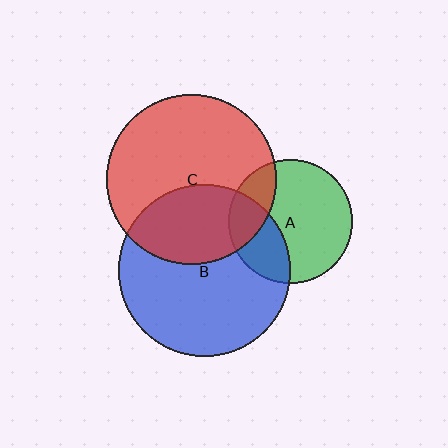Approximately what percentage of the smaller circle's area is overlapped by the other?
Approximately 30%.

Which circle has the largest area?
Circle B (blue).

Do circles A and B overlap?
Yes.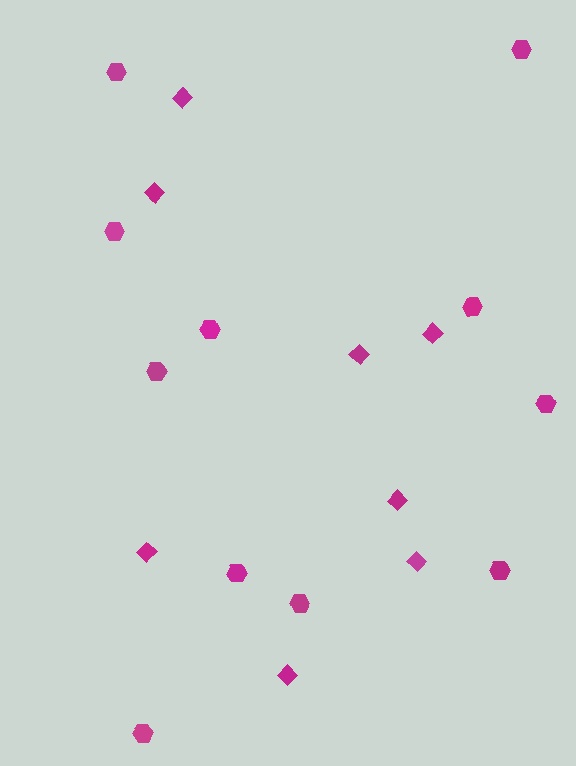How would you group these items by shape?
There are 2 groups: one group of hexagons (11) and one group of diamonds (8).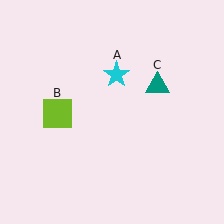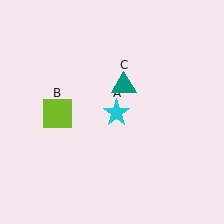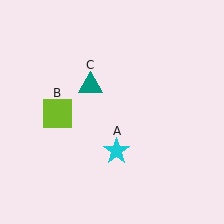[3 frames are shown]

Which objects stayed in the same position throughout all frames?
Lime square (object B) remained stationary.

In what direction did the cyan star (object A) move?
The cyan star (object A) moved down.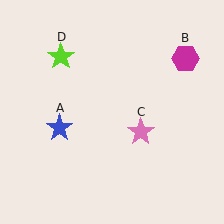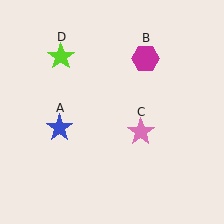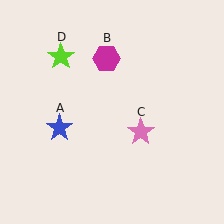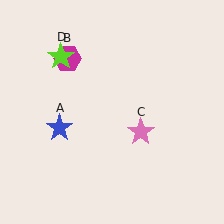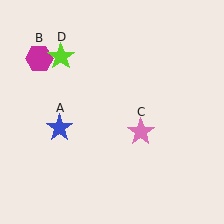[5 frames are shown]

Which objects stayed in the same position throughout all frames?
Blue star (object A) and pink star (object C) and lime star (object D) remained stationary.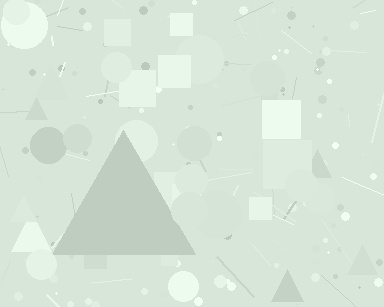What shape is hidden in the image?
A triangle is hidden in the image.